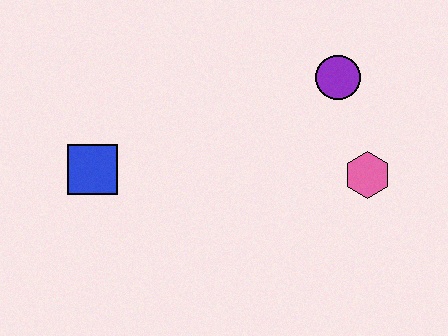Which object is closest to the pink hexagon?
The purple circle is closest to the pink hexagon.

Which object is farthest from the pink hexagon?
The blue square is farthest from the pink hexagon.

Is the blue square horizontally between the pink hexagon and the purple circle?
No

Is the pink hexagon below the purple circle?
Yes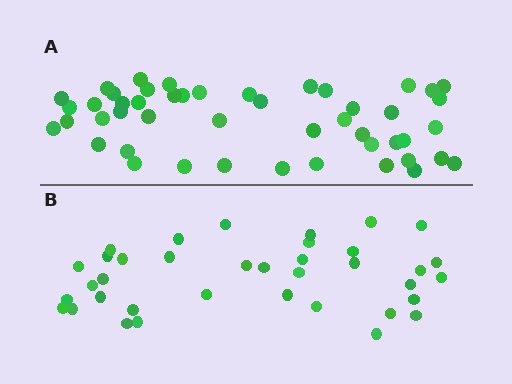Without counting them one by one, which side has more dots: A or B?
Region A (the top region) has more dots.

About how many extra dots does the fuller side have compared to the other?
Region A has roughly 12 or so more dots than region B.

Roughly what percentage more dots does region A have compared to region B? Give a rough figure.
About 30% more.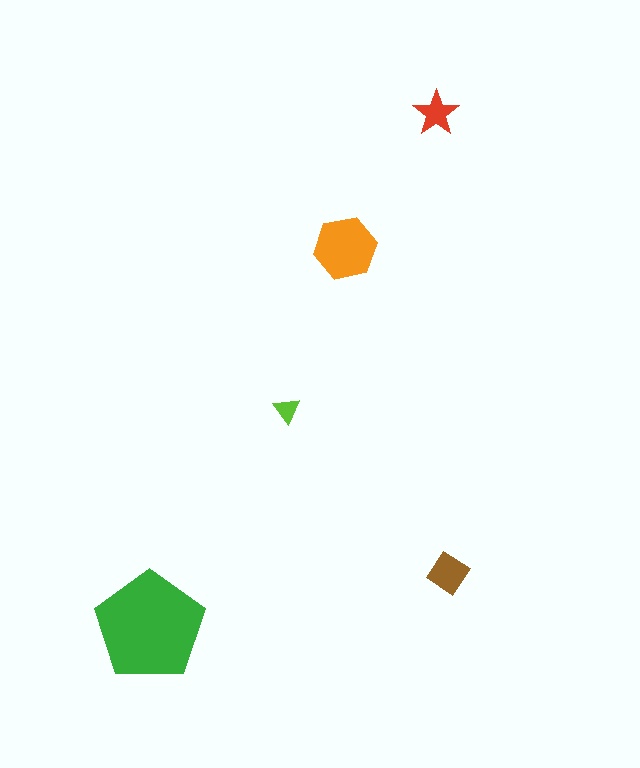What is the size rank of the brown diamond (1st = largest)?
3rd.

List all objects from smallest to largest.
The lime triangle, the red star, the brown diamond, the orange hexagon, the green pentagon.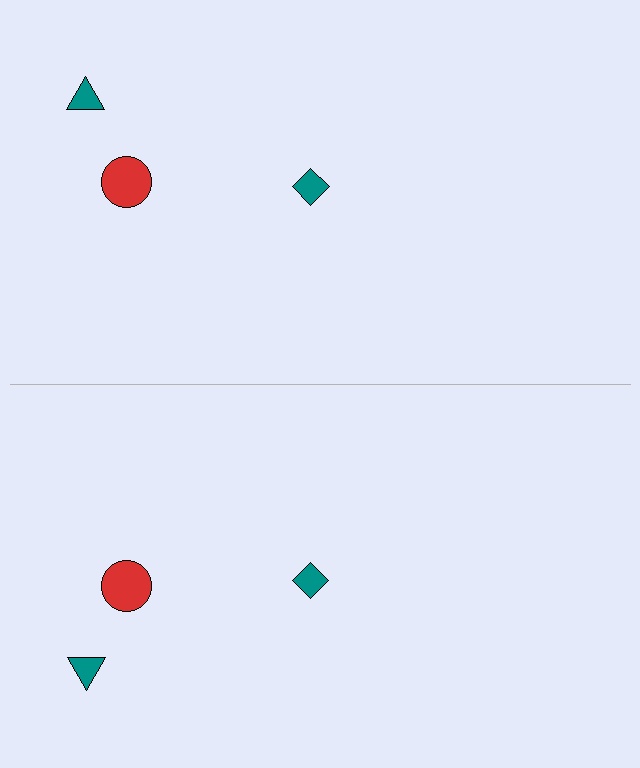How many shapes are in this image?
There are 6 shapes in this image.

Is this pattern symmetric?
Yes, this pattern has bilateral (reflection) symmetry.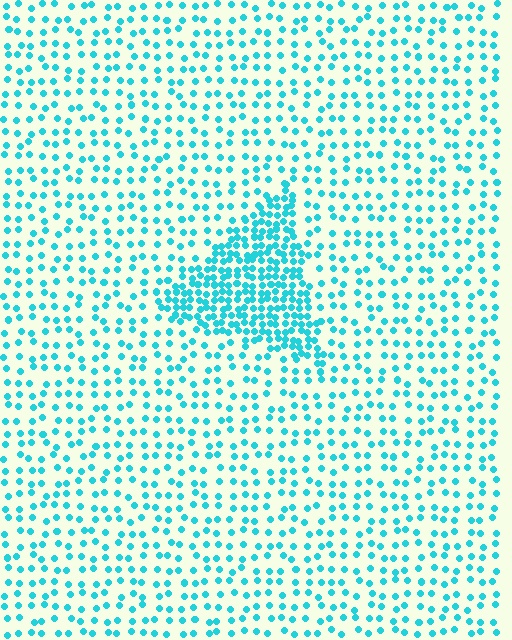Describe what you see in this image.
The image contains small cyan elements arranged at two different densities. A triangle-shaped region is visible where the elements are more densely packed than the surrounding area.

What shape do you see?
I see a triangle.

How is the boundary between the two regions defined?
The boundary is defined by a change in element density (approximately 2.6x ratio). All elements are the same color, size, and shape.